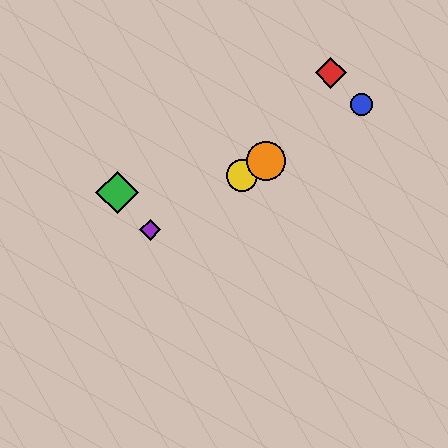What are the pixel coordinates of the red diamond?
The red diamond is at (331, 73).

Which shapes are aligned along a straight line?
The blue circle, the yellow circle, the purple diamond, the orange circle are aligned along a straight line.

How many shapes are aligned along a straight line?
4 shapes (the blue circle, the yellow circle, the purple diamond, the orange circle) are aligned along a straight line.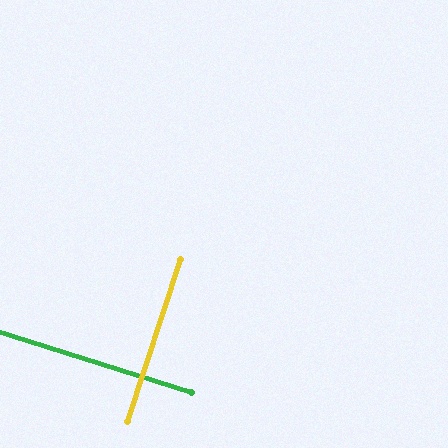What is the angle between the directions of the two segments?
Approximately 89 degrees.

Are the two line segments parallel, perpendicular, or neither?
Perpendicular — they meet at approximately 89°.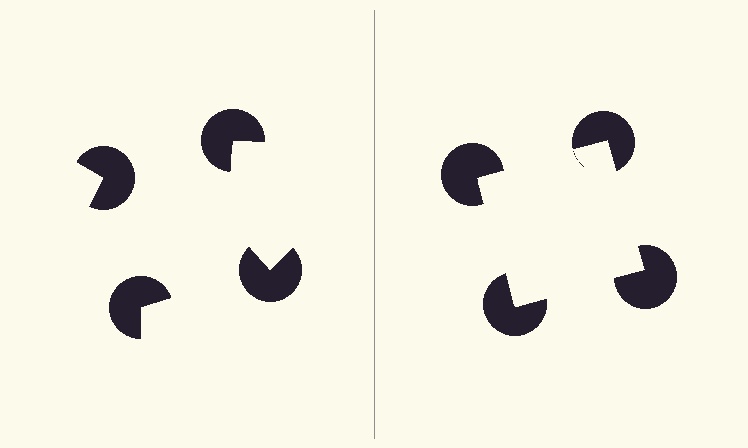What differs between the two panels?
The pac-man discs are positioned identically on both sides; only the wedge orientations differ. On the right they align to a square; on the left they are misaligned.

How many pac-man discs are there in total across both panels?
8 — 4 on each side.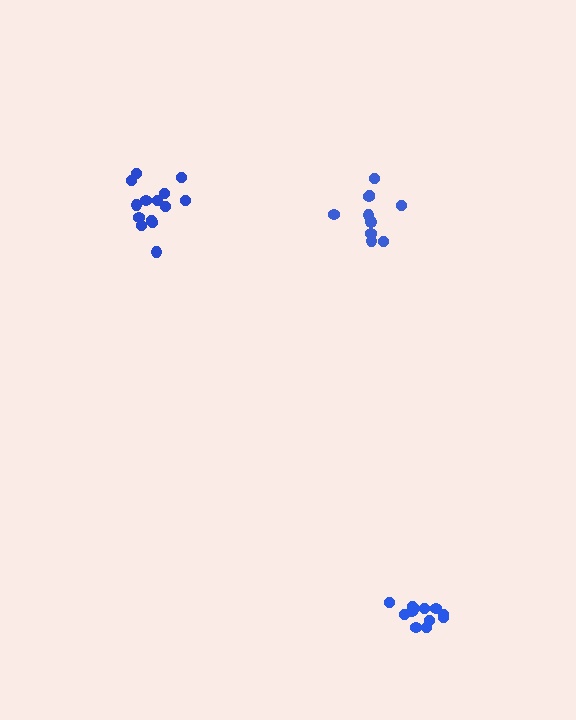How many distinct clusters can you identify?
There are 3 distinct clusters.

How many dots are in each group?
Group 1: 14 dots, Group 2: 12 dots, Group 3: 10 dots (36 total).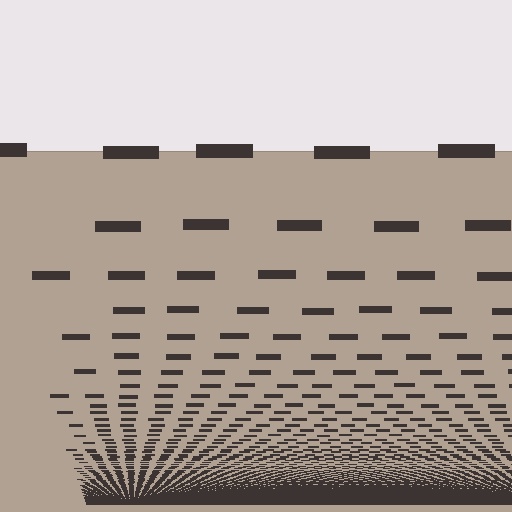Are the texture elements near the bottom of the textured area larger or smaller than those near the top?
Smaller. The gradient is inverted — elements near the bottom are smaller and denser.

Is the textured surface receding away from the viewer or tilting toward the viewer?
The surface appears to tilt toward the viewer. Texture elements get larger and sparser toward the top.